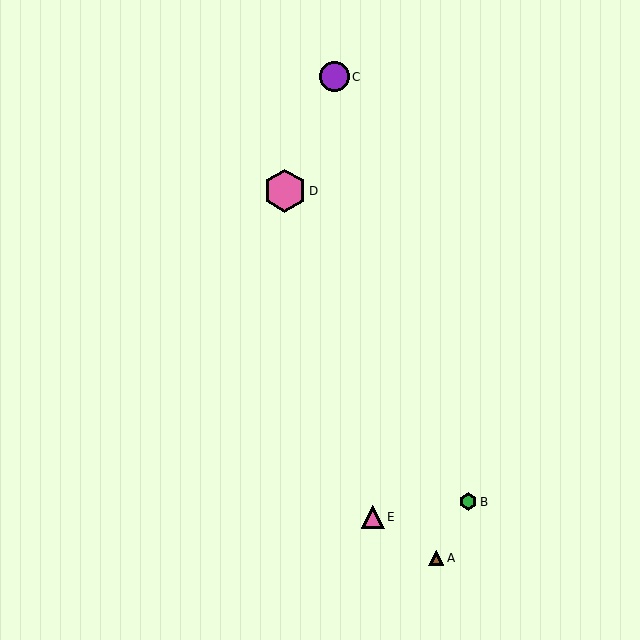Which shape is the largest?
The pink hexagon (labeled D) is the largest.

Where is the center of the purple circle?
The center of the purple circle is at (334, 77).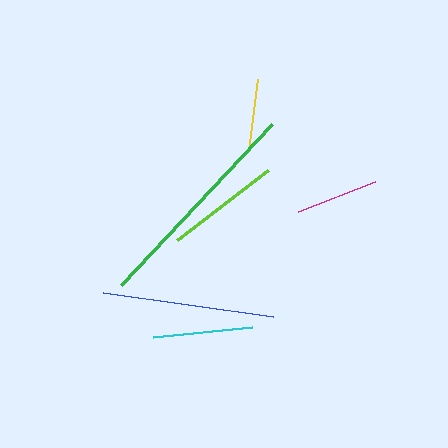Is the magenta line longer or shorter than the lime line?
The lime line is longer than the magenta line.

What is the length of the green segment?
The green segment is approximately 221 pixels long.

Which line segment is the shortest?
The yellow line is the shortest at approximately 72 pixels.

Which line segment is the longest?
The green line is the longest at approximately 221 pixels.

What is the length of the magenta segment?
The magenta segment is approximately 82 pixels long.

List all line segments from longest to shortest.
From longest to shortest: green, blue, lime, cyan, magenta, yellow.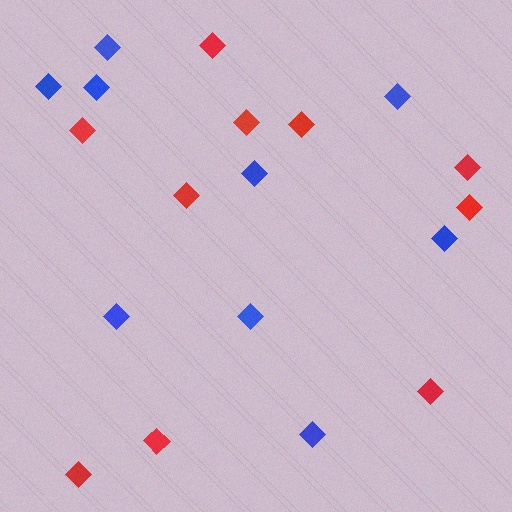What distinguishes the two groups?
There are 2 groups: one group of blue diamonds (9) and one group of red diamonds (10).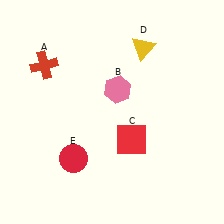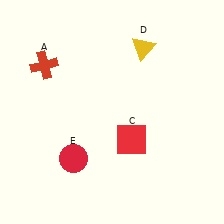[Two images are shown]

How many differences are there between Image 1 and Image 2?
There is 1 difference between the two images.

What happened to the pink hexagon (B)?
The pink hexagon (B) was removed in Image 2. It was in the top-right area of Image 1.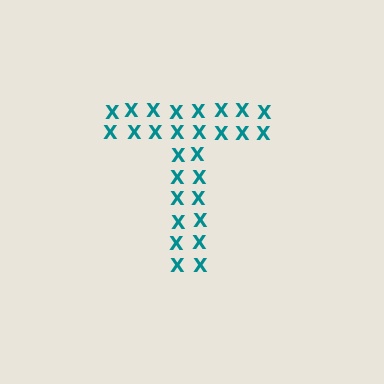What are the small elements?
The small elements are letter X's.